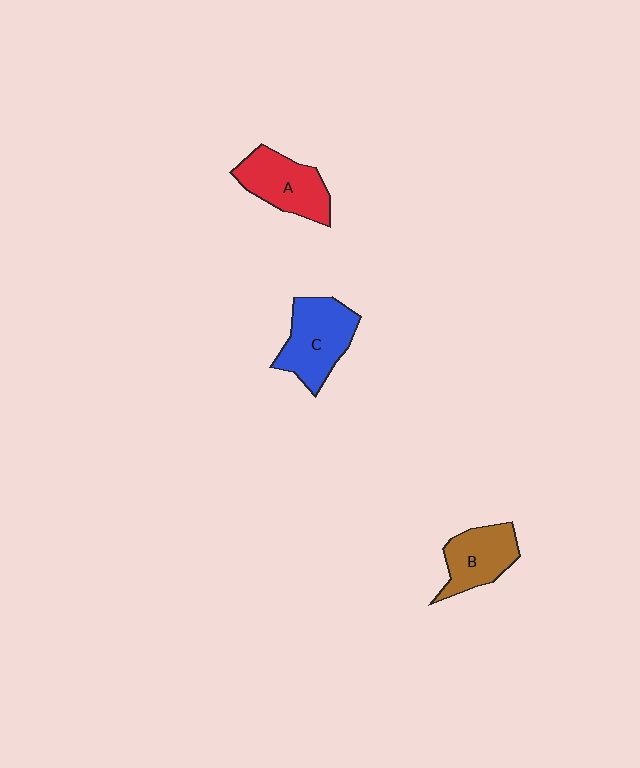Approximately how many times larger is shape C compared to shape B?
Approximately 1.3 times.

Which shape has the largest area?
Shape C (blue).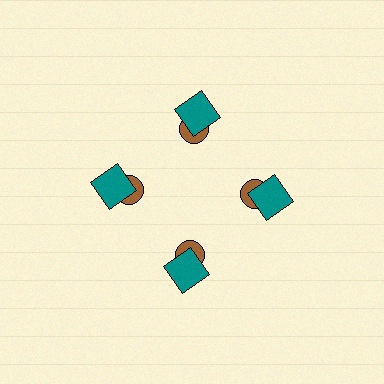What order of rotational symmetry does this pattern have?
This pattern has 4-fold rotational symmetry.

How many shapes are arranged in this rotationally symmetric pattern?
There are 8 shapes, arranged in 4 groups of 2.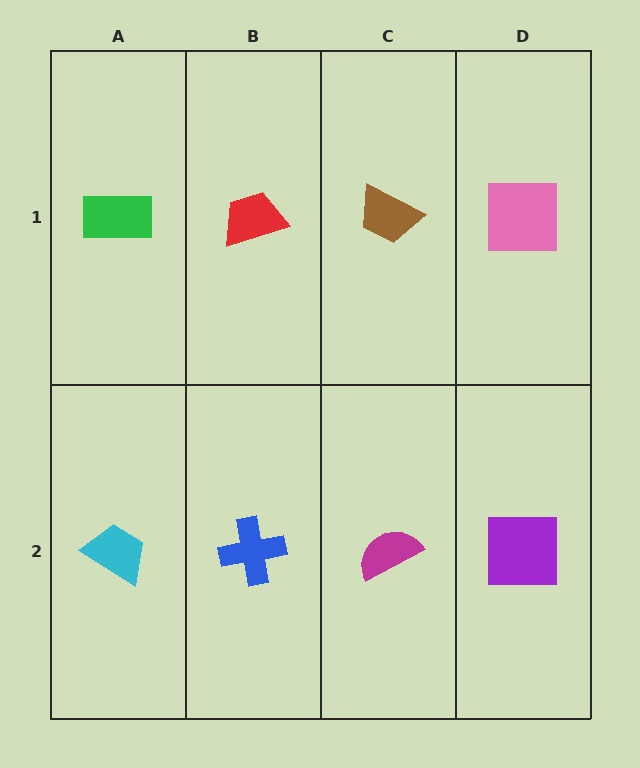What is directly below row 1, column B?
A blue cross.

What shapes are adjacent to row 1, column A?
A cyan trapezoid (row 2, column A), a red trapezoid (row 1, column B).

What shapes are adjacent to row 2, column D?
A pink square (row 1, column D), a magenta semicircle (row 2, column C).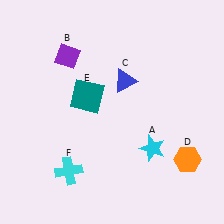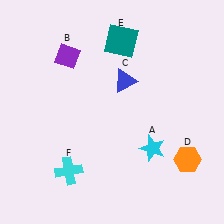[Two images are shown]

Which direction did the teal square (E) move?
The teal square (E) moved up.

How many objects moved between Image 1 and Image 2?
1 object moved between the two images.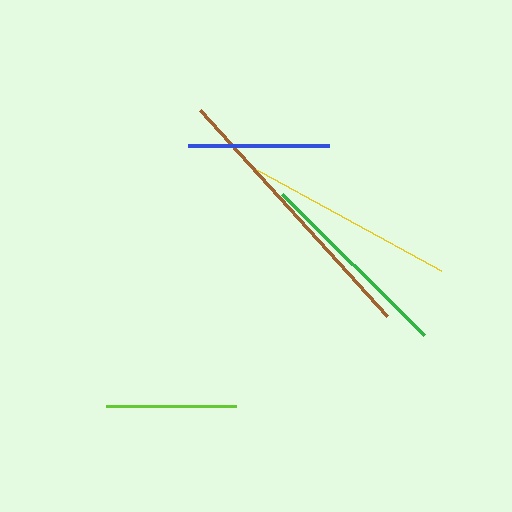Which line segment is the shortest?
The lime line is the shortest at approximately 130 pixels.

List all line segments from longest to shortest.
From longest to shortest: brown, yellow, green, blue, lime.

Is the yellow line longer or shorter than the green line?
The yellow line is longer than the green line.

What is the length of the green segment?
The green segment is approximately 200 pixels long.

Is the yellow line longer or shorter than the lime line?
The yellow line is longer than the lime line.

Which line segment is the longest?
The brown line is the longest at approximately 279 pixels.